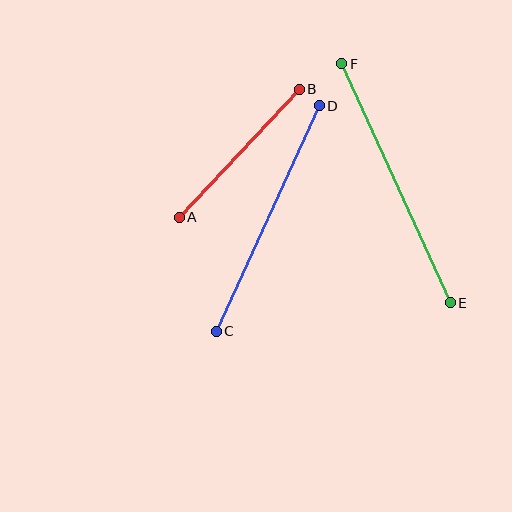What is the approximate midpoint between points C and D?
The midpoint is at approximately (268, 218) pixels.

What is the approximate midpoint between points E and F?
The midpoint is at approximately (396, 183) pixels.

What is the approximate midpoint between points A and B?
The midpoint is at approximately (239, 153) pixels.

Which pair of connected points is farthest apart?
Points E and F are farthest apart.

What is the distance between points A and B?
The distance is approximately 175 pixels.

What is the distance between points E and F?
The distance is approximately 263 pixels.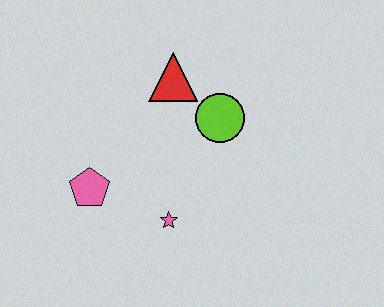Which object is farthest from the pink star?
The red triangle is farthest from the pink star.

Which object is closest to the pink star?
The pink pentagon is closest to the pink star.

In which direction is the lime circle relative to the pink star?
The lime circle is above the pink star.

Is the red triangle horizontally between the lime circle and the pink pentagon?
Yes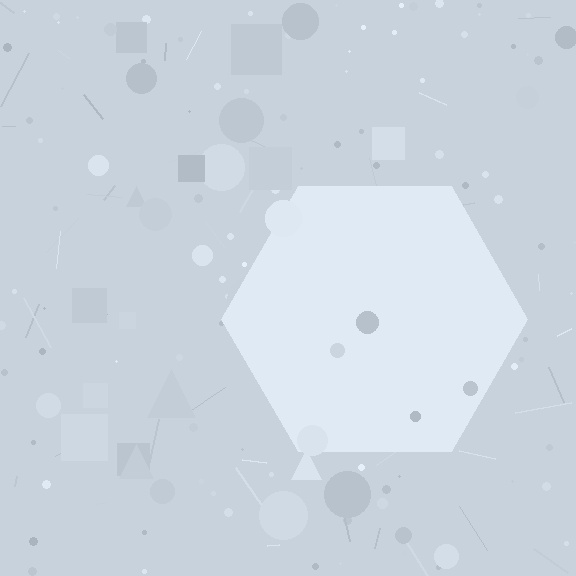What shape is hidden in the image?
A hexagon is hidden in the image.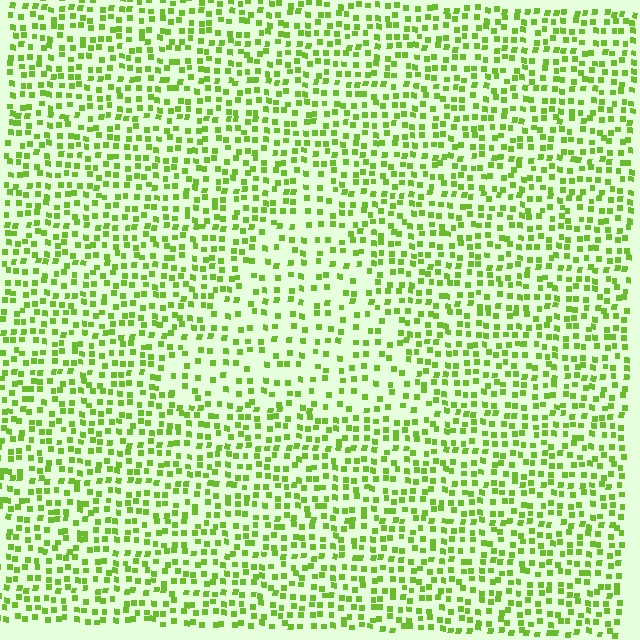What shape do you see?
I see a triangle.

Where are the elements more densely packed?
The elements are more densely packed outside the triangle boundary.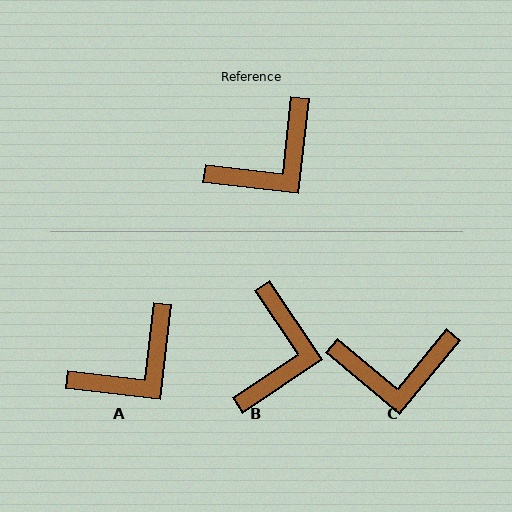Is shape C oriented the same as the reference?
No, it is off by about 33 degrees.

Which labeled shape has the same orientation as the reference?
A.